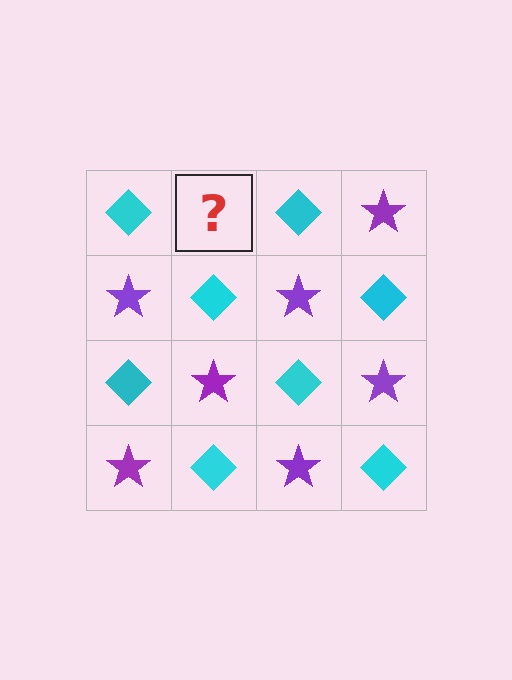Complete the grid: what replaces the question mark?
The question mark should be replaced with a purple star.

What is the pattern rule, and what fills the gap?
The rule is that it alternates cyan diamond and purple star in a checkerboard pattern. The gap should be filled with a purple star.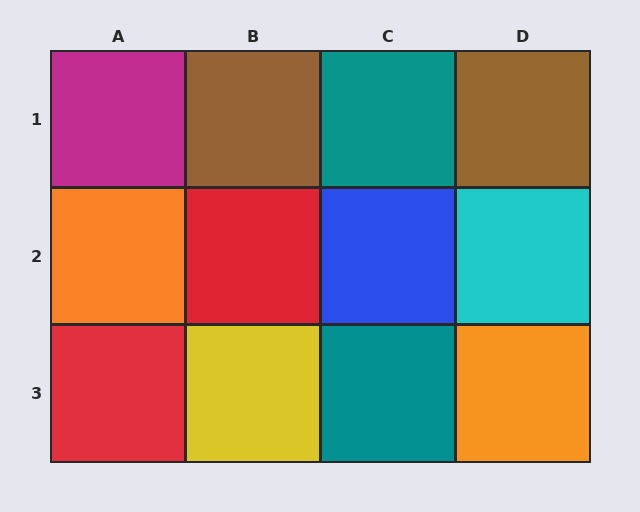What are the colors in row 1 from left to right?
Magenta, brown, teal, brown.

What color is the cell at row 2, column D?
Cyan.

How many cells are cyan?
1 cell is cyan.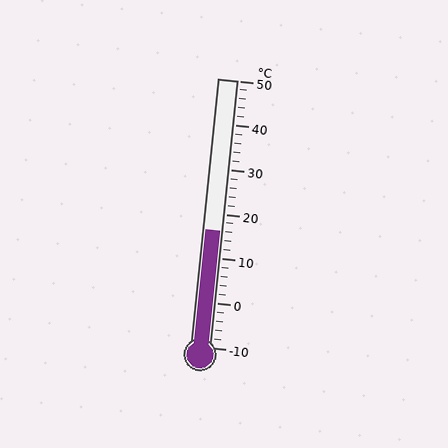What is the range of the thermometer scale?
The thermometer scale ranges from -10°C to 50°C.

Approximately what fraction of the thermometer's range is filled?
The thermometer is filled to approximately 45% of its range.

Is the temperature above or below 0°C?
The temperature is above 0°C.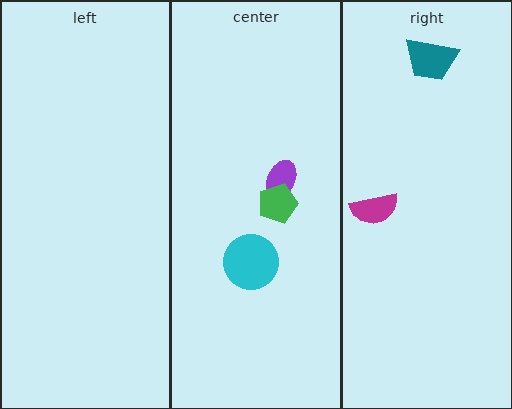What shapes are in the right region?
The teal trapezoid, the magenta semicircle.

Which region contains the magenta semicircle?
The right region.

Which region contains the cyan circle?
The center region.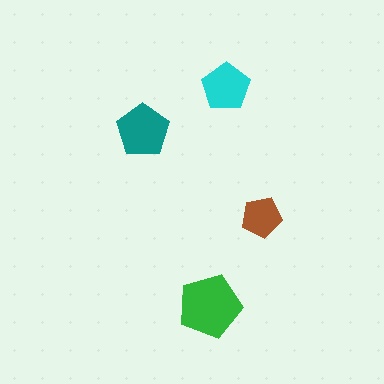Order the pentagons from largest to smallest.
the green one, the teal one, the cyan one, the brown one.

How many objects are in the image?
There are 4 objects in the image.